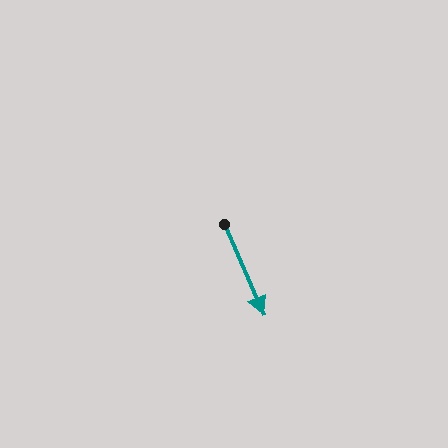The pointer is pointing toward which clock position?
Roughly 5 o'clock.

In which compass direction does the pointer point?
Southeast.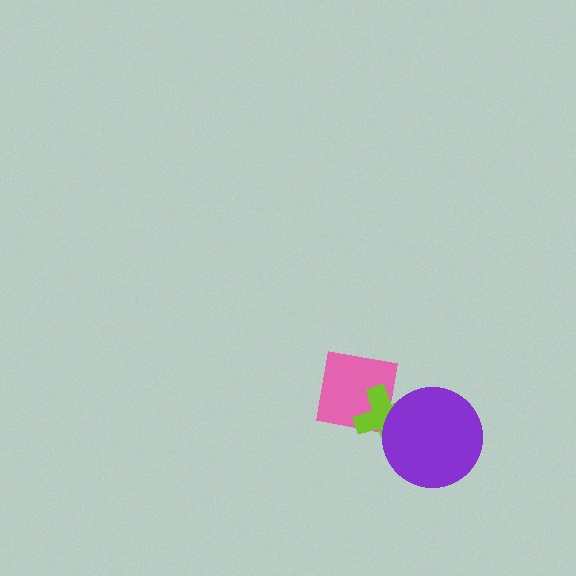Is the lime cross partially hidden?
Yes, it is partially covered by another shape.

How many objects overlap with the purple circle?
2 objects overlap with the purple circle.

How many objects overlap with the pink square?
2 objects overlap with the pink square.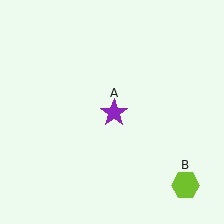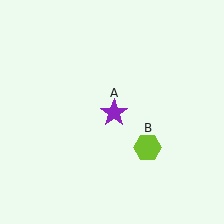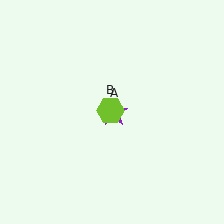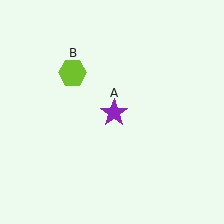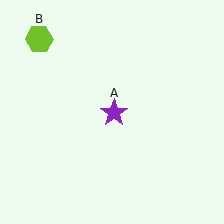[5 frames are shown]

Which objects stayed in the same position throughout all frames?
Purple star (object A) remained stationary.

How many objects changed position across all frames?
1 object changed position: lime hexagon (object B).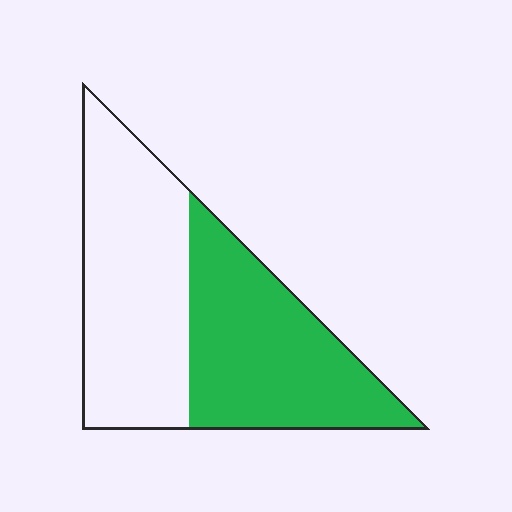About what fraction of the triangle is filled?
About one half (1/2).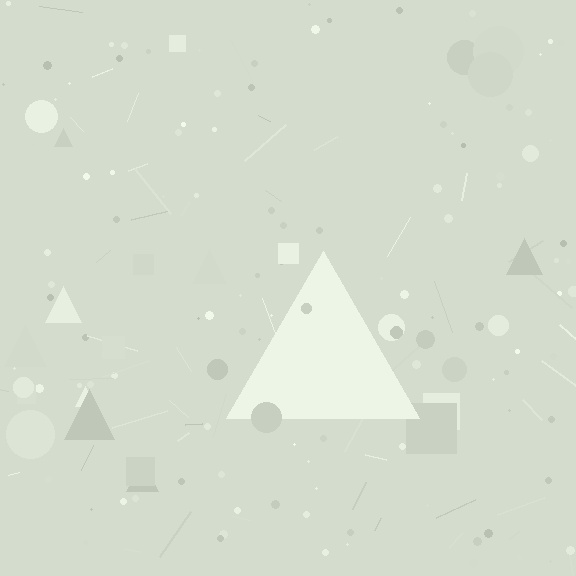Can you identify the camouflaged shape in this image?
The camouflaged shape is a triangle.